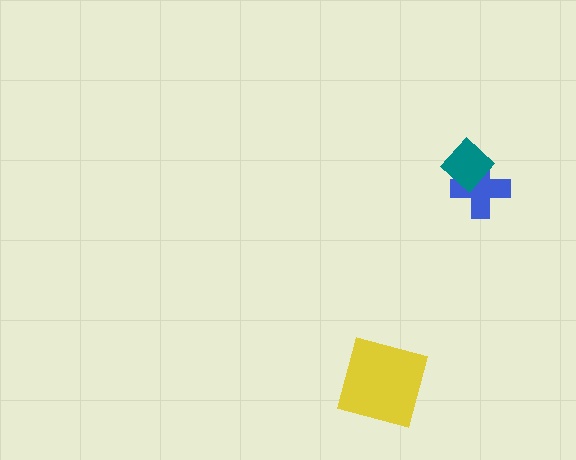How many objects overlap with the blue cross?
1 object overlaps with the blue cross.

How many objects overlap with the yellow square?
0 objects overlap with the yellow square.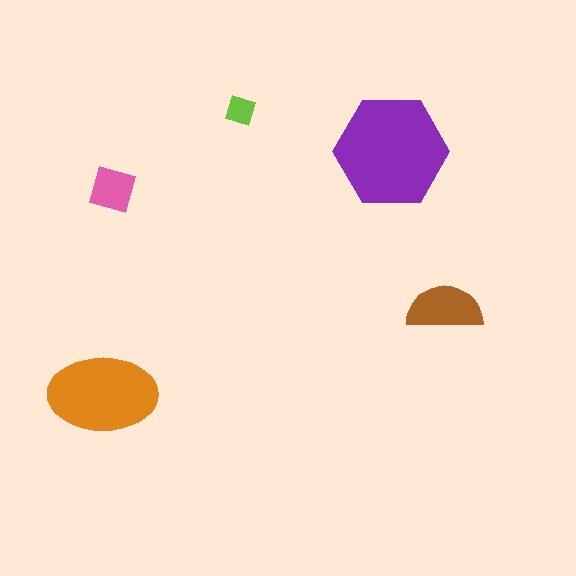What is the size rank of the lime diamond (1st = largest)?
5th.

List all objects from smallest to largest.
The lime diamond, the pink square, the brown semicircle, the orange ellipse, the purple hexagon.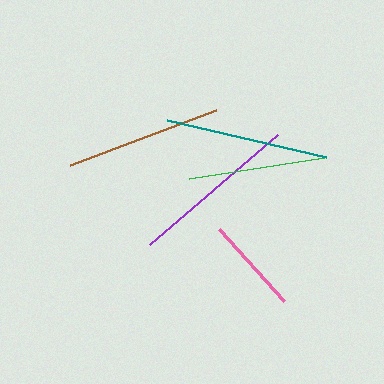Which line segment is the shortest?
The pink line is the shortest at approximately 96 pixels.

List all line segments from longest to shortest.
From longest to shortest: purple, teal, brown, green, pink.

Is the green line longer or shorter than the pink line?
The green line is longer than the pink line.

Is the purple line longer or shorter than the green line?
The purple line is longer than the green line.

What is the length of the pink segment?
The pink segment is approximately 96 pixels long.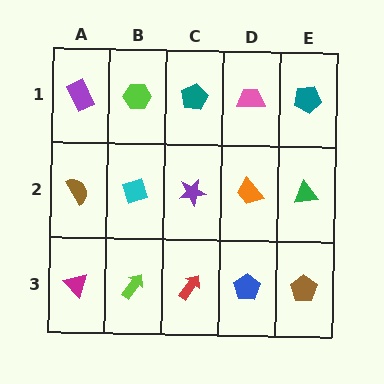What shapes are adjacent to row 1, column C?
A purple star (row 2, column C), a lime hexagon (row 1, column B), a pink trapezoid (row 1, column D).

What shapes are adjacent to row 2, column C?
A teal pentagon (row 1, column C), a red arrow (row 3, column C), a cyan diamond (row 2, column B), an orange trapezoid (row 2, column D).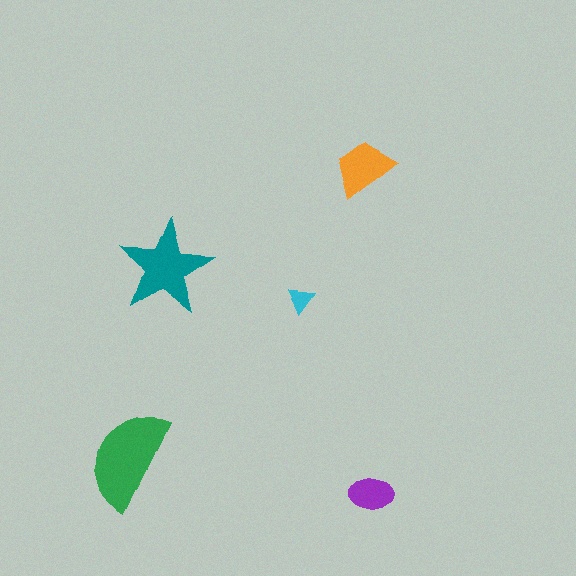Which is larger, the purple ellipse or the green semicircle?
The green semicircle.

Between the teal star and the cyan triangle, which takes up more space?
The teal star.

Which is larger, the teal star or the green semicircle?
The green semicircle.